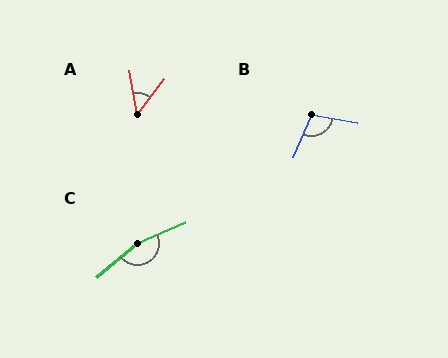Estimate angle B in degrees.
Approximately 102 degrees.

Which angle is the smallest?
A, at approximately 47 degrees.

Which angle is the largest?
C, at approximately 164 degrees.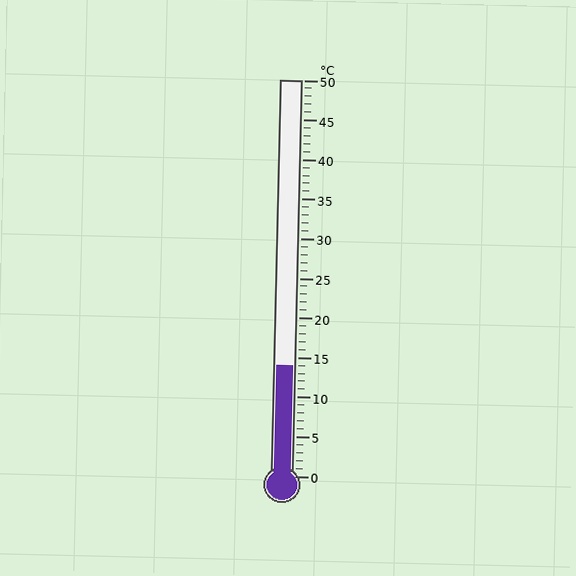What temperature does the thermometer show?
The thermometer shows approximately 14°C.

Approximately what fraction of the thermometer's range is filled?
The thermometer is filled to approximately 30% of its range.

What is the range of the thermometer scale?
The thermometer scale ranges from 0°C to 50°C.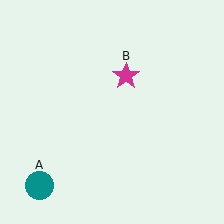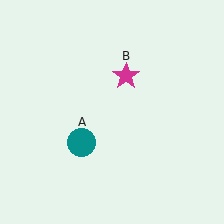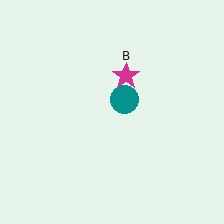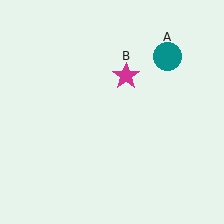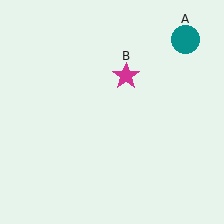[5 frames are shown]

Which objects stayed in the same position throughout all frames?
Magenta star (object B) remained stationary.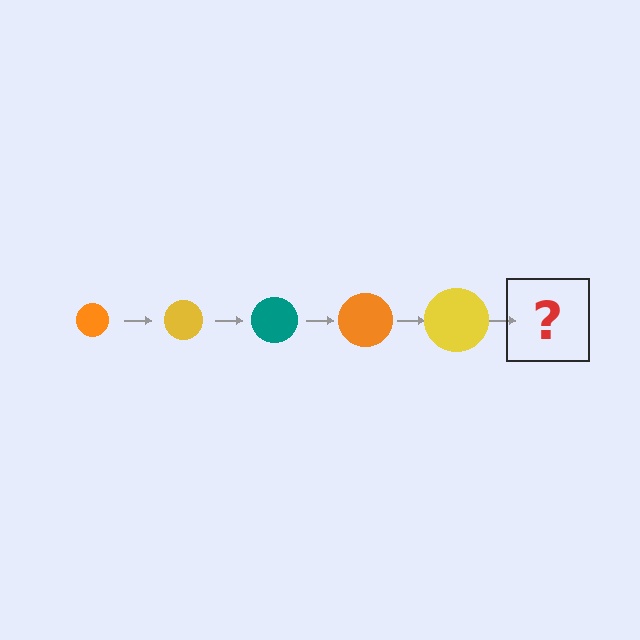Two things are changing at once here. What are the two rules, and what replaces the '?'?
The two rules are that the circle grows larger each step and the color cycles through orange, yellow, and teal. The '?' should be a teal circle, larger than the previous one.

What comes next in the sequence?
The next element should be a teal circle, larger than the previous one.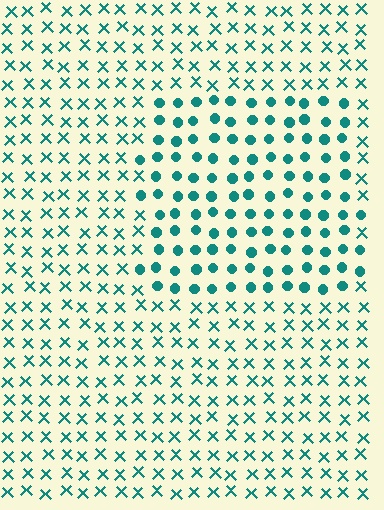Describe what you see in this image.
The image is filled with small teal elements arranged in a uniform grid. A rectangle-shaped region contains circles, while the surrounding area contains X marks. The boundary is defined purely by the change in element shape.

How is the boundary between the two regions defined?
The boundary is defined by a change in element shape: circles inside vs. X marks outside. All elements share the same color and spacing.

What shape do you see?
I see a rectangle.